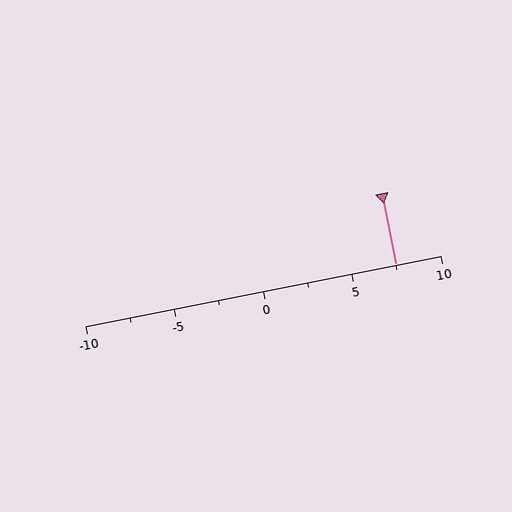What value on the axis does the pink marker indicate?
The marker indicates approximately 7.5.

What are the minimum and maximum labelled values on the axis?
The axis runs from -10 to 10.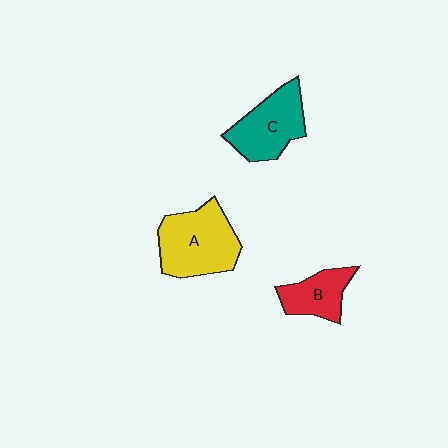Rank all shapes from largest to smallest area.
From largest to smallest: A (yellow), C (teal), B (red).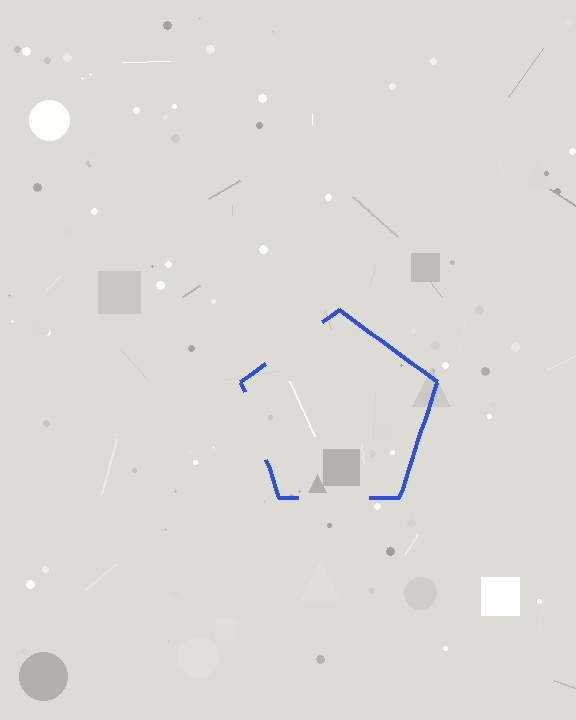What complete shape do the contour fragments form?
The contour fragments form a pentagon.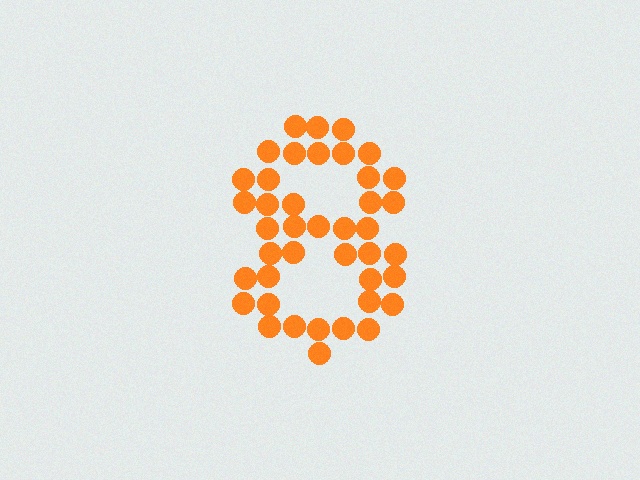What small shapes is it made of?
It is made of small circles.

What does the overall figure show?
The overall figure shows the digit 8.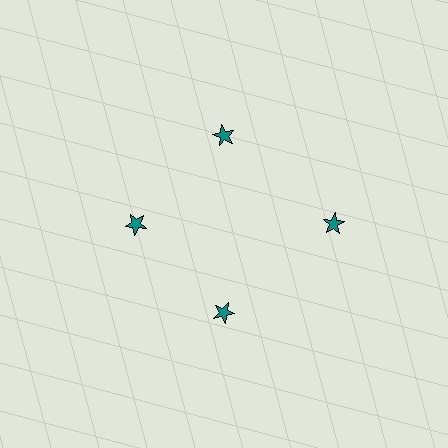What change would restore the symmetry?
The symmetry would be restored by moving it inward, back onto the ring so that all 4 stars sit at equal angles and equal distance from the center.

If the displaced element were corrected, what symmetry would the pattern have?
It would have 4-fold rotational symmetry — the pattern would map onto itself every 90 degrees.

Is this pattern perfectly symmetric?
No. The 4 teal stars are arranged in a ring, but one element near the 3 o'clock position is pushed outward from the center, breaking the 4-fold rotational symmetry.